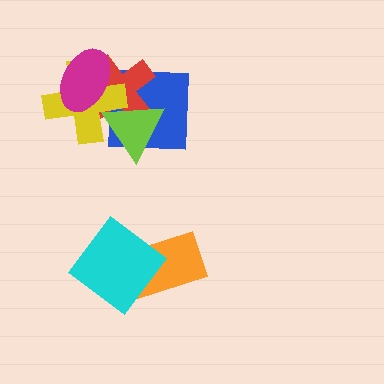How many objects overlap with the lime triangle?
3 objects overlap with the lime triangle.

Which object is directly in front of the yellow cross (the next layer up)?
The lime triangle is directly in front of the yellow cross.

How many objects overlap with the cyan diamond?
1 object overlaps with the cyan diamond.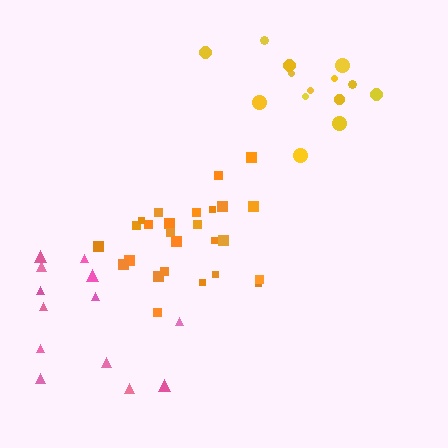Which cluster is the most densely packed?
Orange.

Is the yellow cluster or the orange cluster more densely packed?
Orange.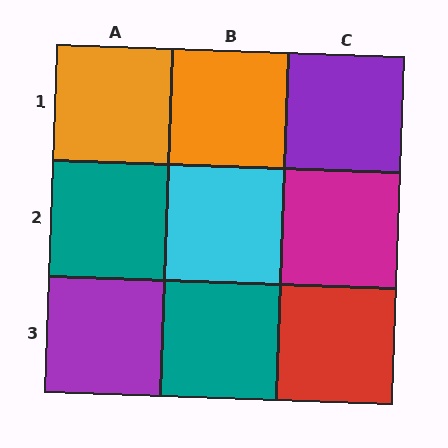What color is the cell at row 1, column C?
Purple.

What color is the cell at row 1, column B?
Orange.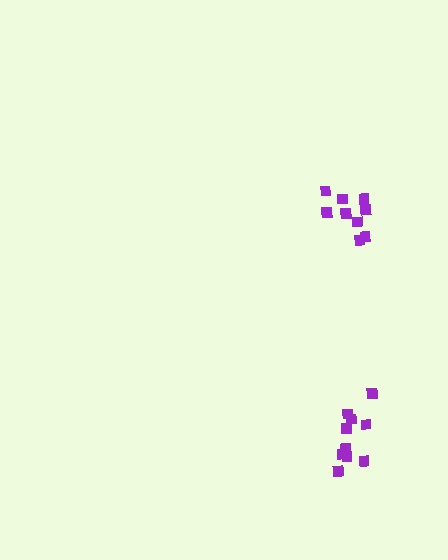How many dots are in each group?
Group 1: 9 dots, Group 2: 10 dots (19 total).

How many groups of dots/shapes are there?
There are 2 groups.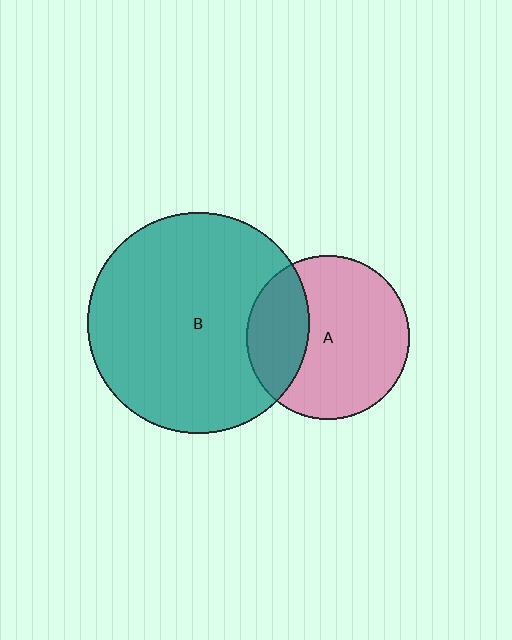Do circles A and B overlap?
Yes.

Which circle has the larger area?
Circle B (teal).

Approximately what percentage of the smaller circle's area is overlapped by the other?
Approximately 30%.